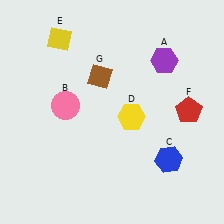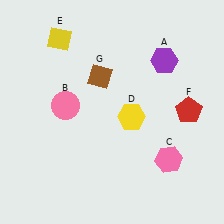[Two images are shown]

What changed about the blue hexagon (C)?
In Image 1, C is blue. In Image 2, it changed to pink.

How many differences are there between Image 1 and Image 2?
There is 1 difference between the two images.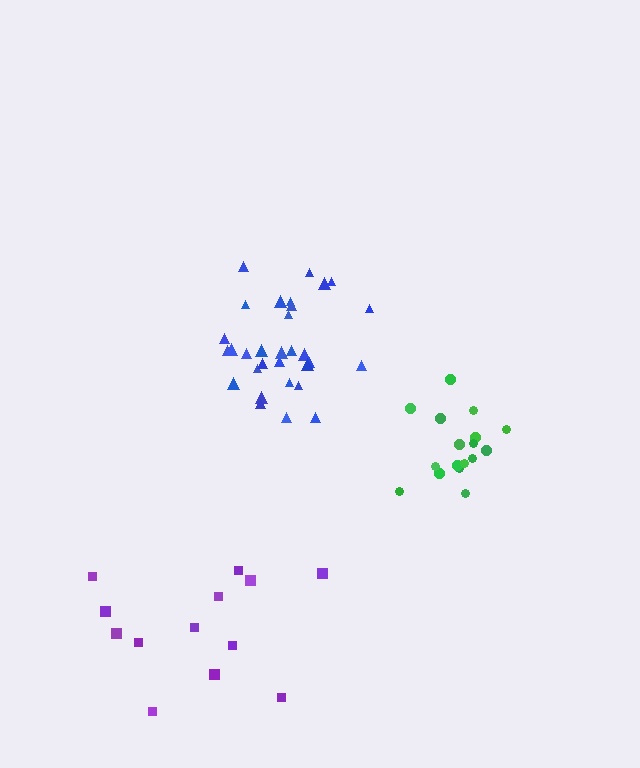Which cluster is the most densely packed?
Blue.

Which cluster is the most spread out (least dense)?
Purple.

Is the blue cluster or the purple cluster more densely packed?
Blue.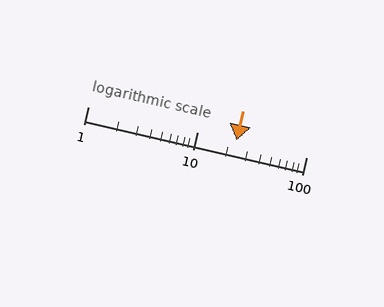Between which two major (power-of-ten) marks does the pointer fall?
The pointer is between 10 and 100.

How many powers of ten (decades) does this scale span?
The scale spans 2 decades, from 1 to 100.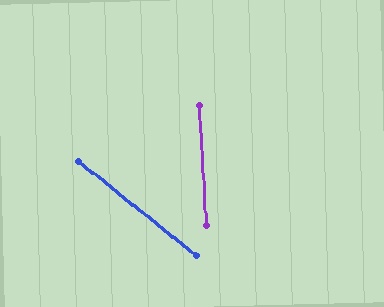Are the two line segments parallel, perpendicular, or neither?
Neither parallel nor perpendicular — they differ by about 48°.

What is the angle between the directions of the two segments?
Approximately 48 degrees.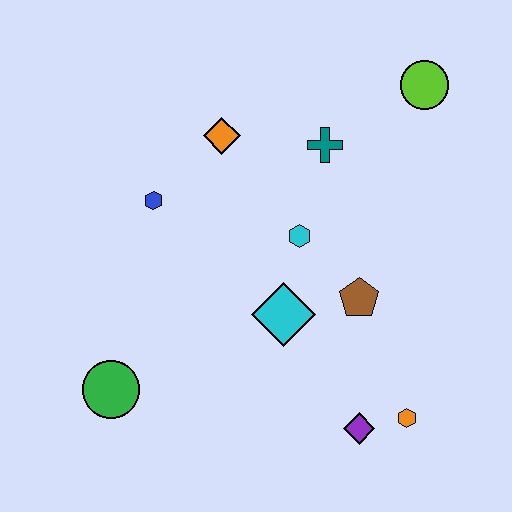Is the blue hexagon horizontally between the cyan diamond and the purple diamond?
No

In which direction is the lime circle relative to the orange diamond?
The lime circle is to the right of the orange diamond.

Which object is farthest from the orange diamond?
The orange hexagon is farthest from the orange diamond.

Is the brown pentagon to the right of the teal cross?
Yes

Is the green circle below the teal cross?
Yes